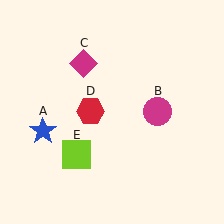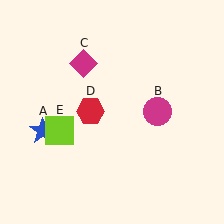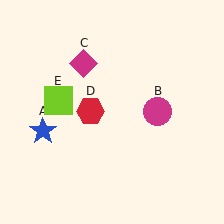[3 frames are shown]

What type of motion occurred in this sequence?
The lime square (object E) rotated clockwise around the center of the scene.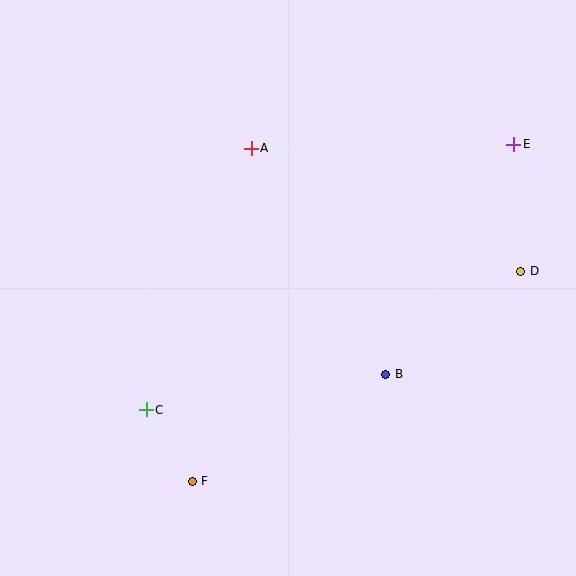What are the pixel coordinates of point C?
Point C is at (146, 410).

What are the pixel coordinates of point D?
Point D is at (521, 271).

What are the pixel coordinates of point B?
Point B is at (386, 374).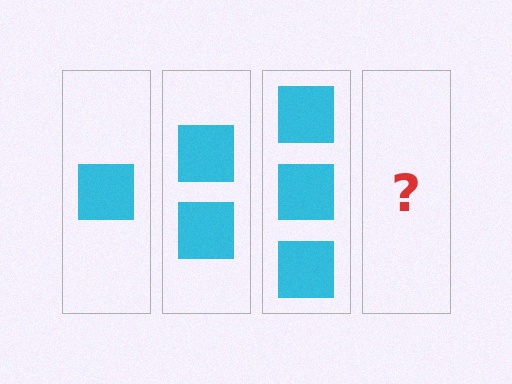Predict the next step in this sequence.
The next step is 4 squares.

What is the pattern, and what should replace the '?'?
The pattern is that each step adds one more square. The '?' should be 4 squares.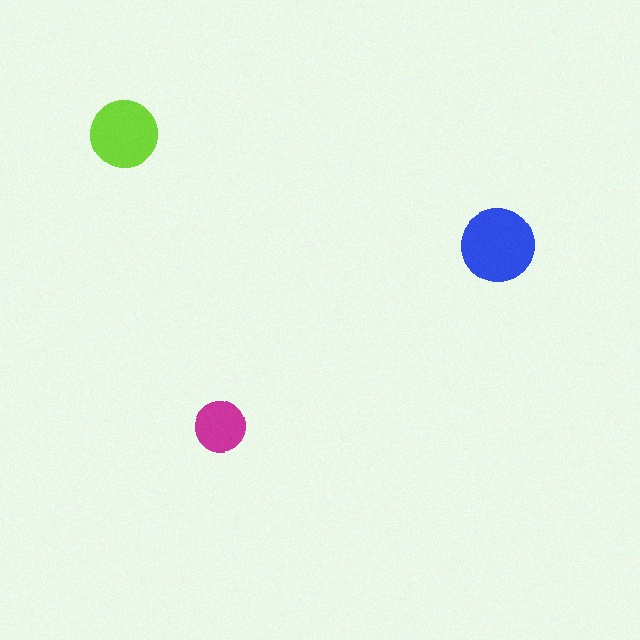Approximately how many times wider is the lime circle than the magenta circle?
About 1.5 times wider.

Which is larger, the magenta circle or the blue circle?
The blue one.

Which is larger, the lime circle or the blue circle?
The blue one.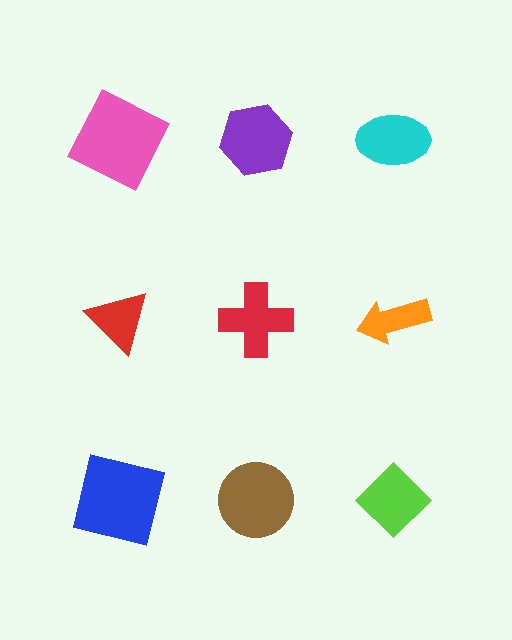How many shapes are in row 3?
3 shapes.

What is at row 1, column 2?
A purple hexagon.